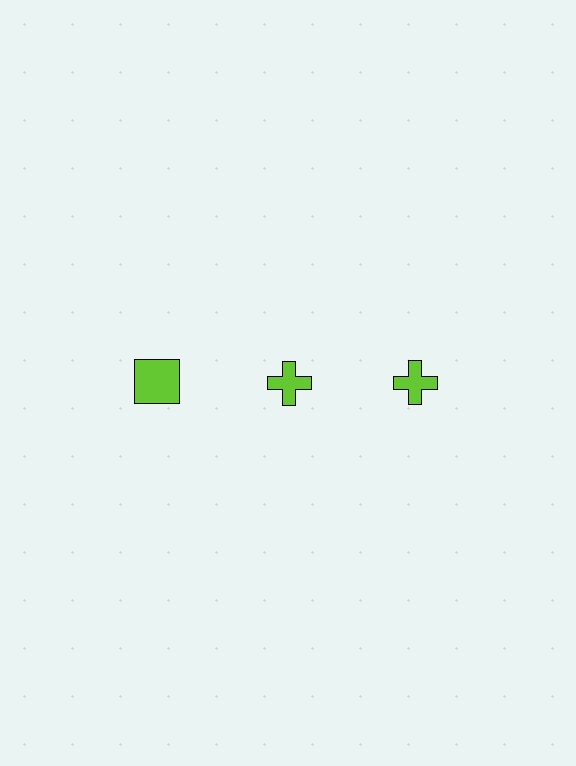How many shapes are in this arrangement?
There are 3 shapes arranged in a grid pattern.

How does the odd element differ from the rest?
It has a different shape: square instead of cross.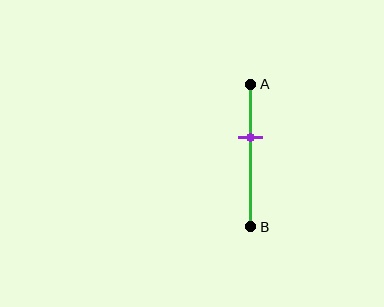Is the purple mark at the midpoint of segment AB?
No, the mark is at about 35% from A, not at the 50% midpoint.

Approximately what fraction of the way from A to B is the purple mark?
The purple mark is approximately 35% of the way from A to B.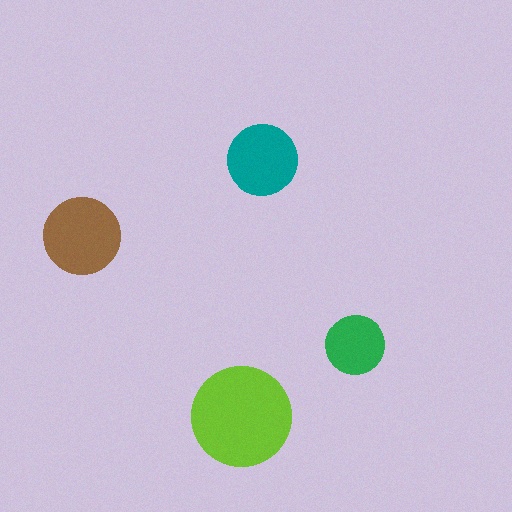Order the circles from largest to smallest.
the lime one, the brown one, the teal one, the green one.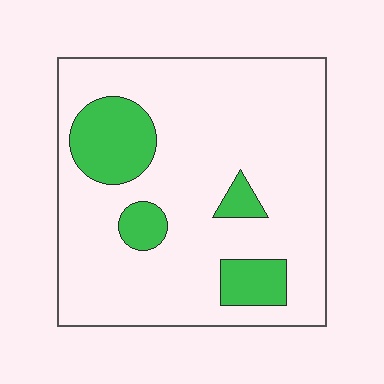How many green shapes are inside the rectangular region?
4.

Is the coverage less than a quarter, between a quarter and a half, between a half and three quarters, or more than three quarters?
Less than a quarter.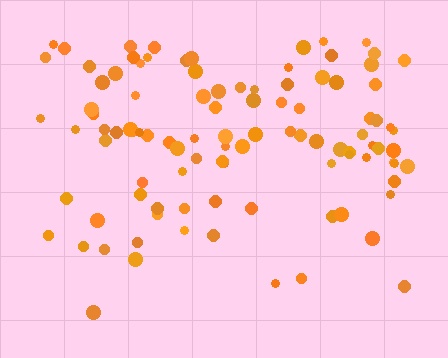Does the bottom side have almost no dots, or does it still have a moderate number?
Still a moderate number, just noticeably fewer than the top.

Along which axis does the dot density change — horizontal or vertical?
Vertical.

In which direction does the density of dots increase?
From bottom to top, with the top side densest.